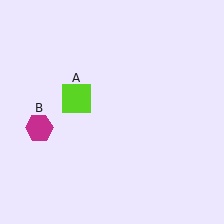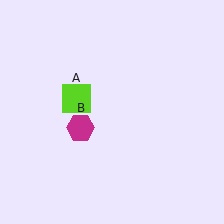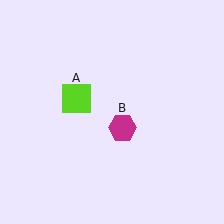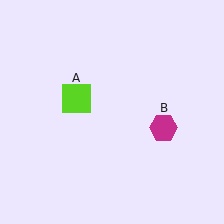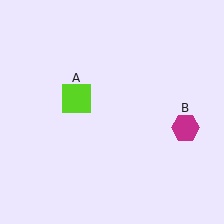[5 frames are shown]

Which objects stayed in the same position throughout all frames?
Lime square (object A) remained stationary.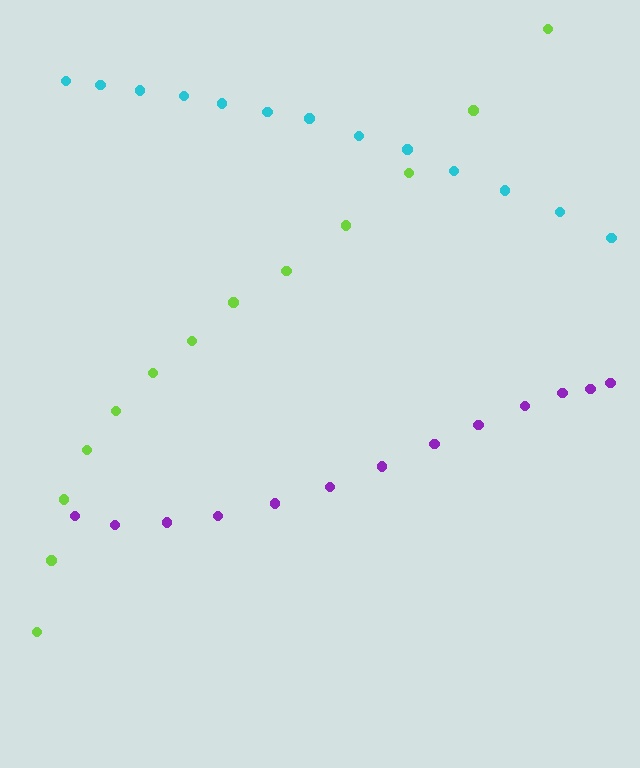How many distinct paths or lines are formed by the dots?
There are 3 distinct paths.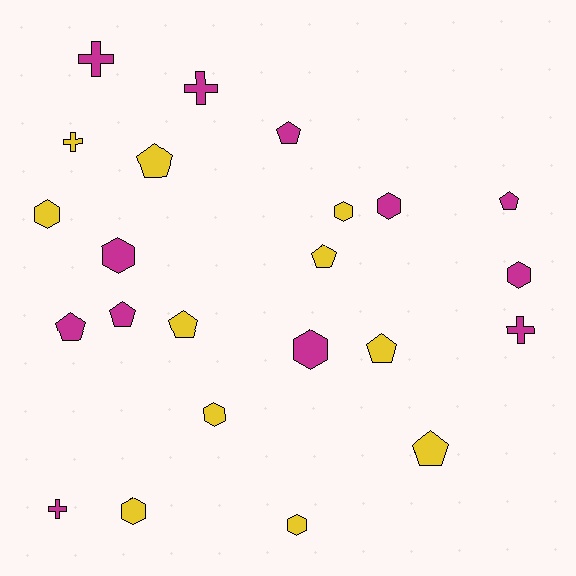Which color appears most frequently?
Magenta, with 12 objects.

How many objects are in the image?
There are 23 objects.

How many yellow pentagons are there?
There are 5 yellow pentagons.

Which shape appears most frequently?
Hexagon, with 9 objects.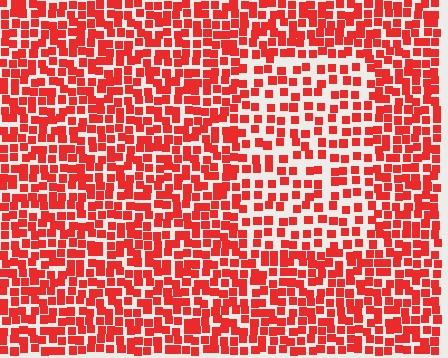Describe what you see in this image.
The image contains small red elements arranged at two different densities. A rectangle-shaped region is visible where the elements are less densely packed than the surrounding area.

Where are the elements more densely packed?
The elements are more densely packed outside the rectangle boundary.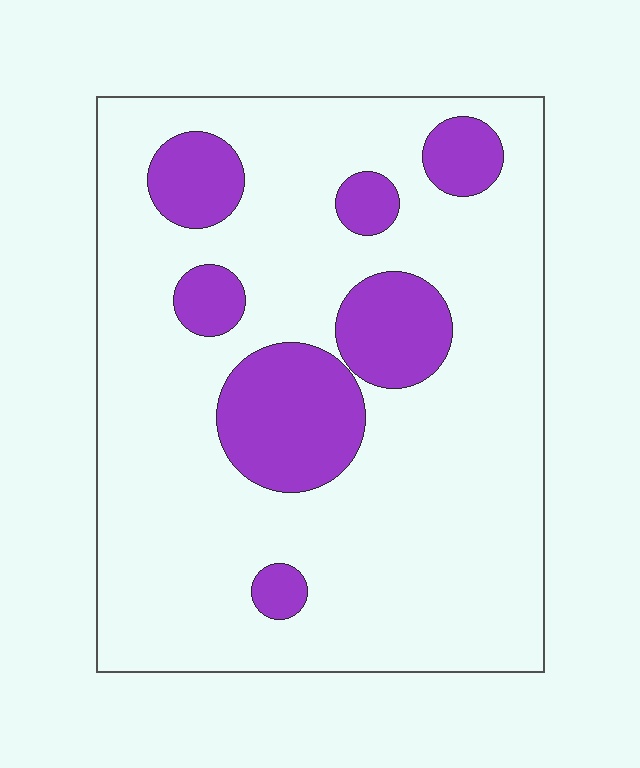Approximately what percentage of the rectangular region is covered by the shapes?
Approximately 20%.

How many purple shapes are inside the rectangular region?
7.